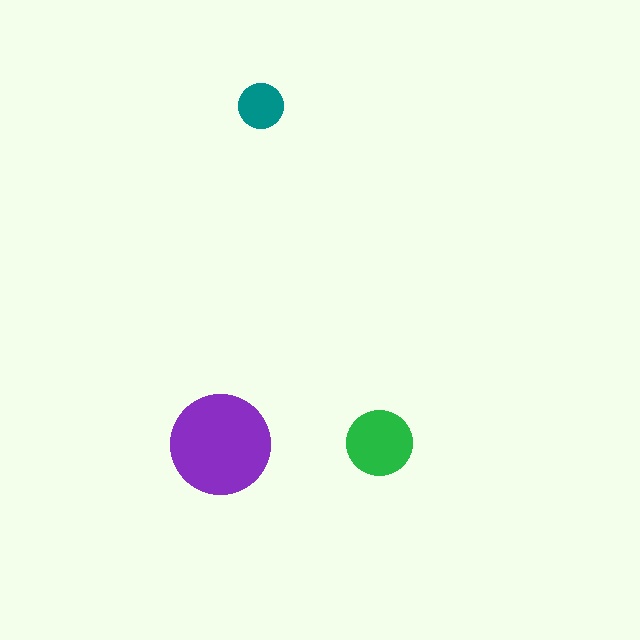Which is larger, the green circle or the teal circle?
The green one.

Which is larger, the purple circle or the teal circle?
The purple one.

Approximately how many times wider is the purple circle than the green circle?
About 1.5 times wider.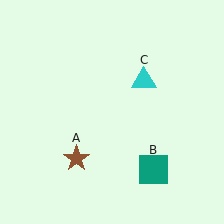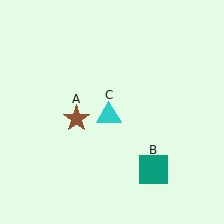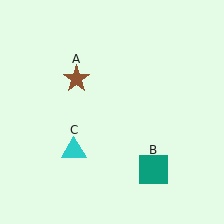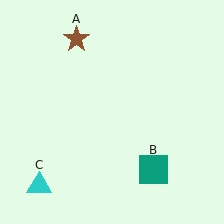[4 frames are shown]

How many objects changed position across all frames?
2 objects changed position: brown star (object A), cyan triangle (object C).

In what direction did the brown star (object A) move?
The brown star (object A) moved up.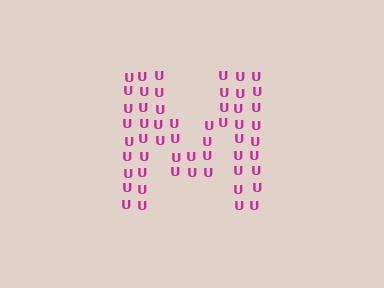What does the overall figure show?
The overall figure shows the letter M.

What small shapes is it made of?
It is made of small letter U's.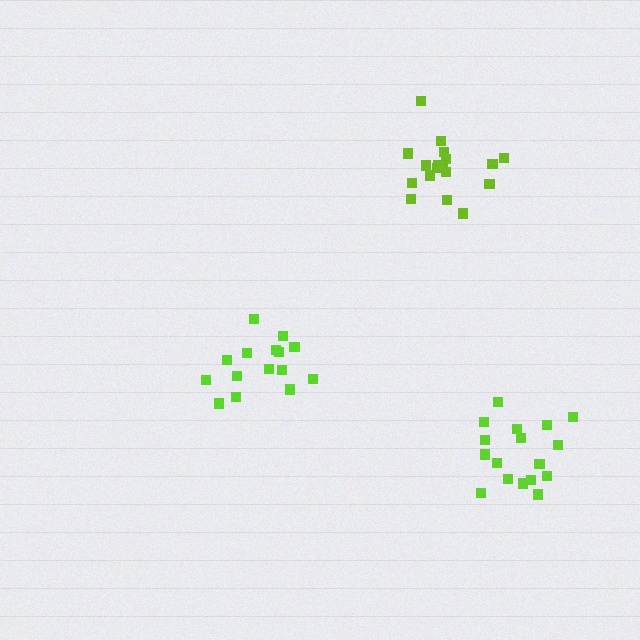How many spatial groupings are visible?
There are 3 spatial groupings.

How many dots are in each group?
Group 1: 15 dots, Group 2: 17 dots, Group 3: 18 dots (50 total).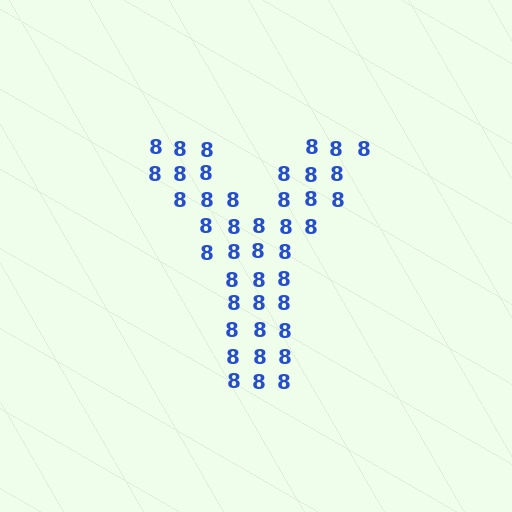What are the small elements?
The small elements are digit 8's.